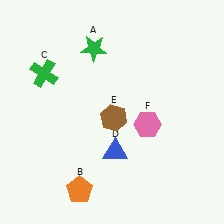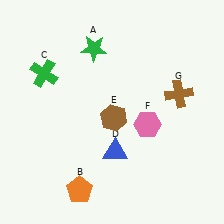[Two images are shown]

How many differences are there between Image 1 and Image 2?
There is 1 difference between the two images.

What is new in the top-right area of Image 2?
A brown cross (G) was added in the top-right area of Image 2.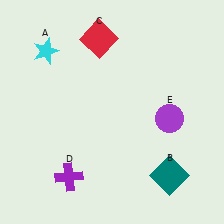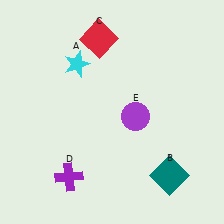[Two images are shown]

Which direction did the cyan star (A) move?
The cyan star (A) moved right.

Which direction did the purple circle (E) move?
The purple circle (E) moved left.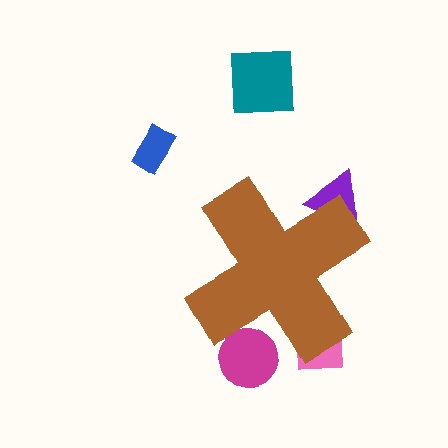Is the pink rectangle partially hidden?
Yes, the pink rectangle is partially hidden behind the brown cross.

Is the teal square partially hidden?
No, the teal square is fully visible.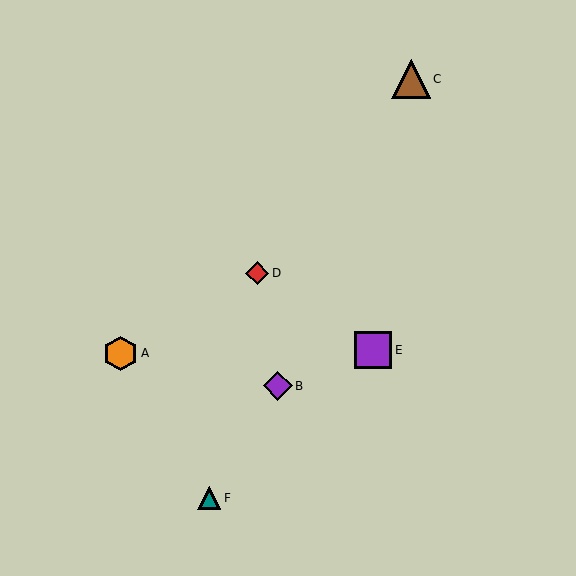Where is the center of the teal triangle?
The center of the teal triangle is at (209, 498).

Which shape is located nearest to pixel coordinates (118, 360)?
The orange hexagon (labeled A) at (120, 354) is nearest to that location.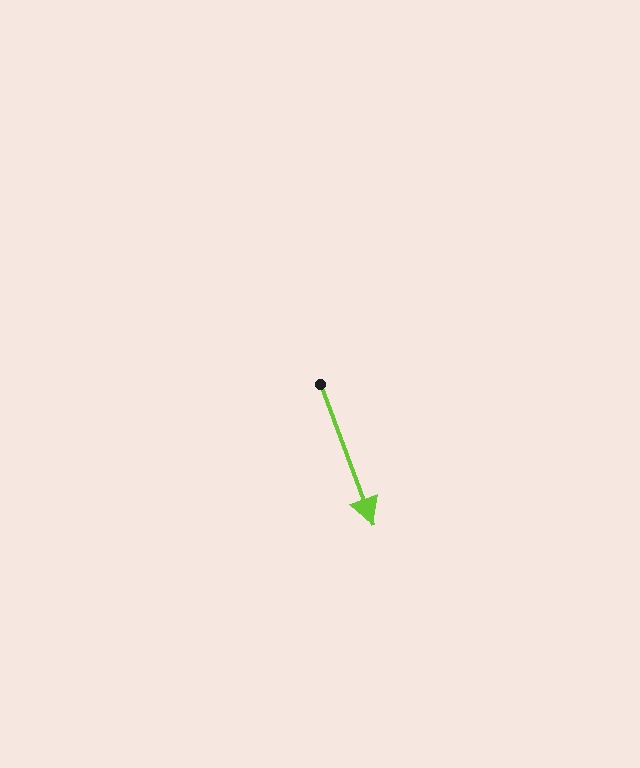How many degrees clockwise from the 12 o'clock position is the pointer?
Approximately 159 degrees.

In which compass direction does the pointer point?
South.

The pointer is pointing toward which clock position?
Roughly 5 o'clock.